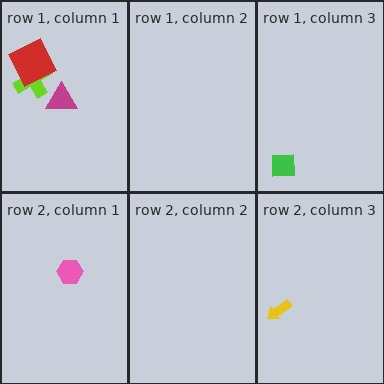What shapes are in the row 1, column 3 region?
The green square.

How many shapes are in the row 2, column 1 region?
1.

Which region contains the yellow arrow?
The row 2, column 3 region.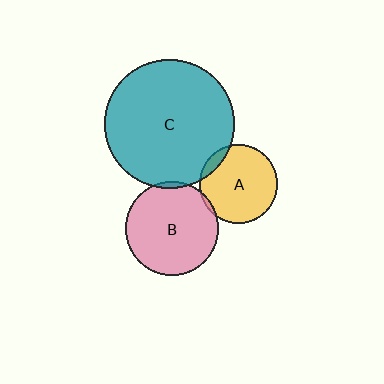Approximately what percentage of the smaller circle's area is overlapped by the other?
Approximately 10%.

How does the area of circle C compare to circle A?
Approximately 2.7 times.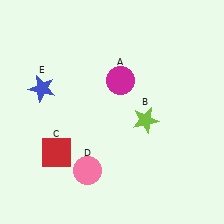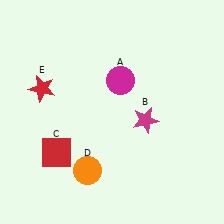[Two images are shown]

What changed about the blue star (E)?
In Image 1, E is blue. In Image 2, it changed to red.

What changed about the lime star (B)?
In Image 1, B is lime. In Image 2, it changed to magenta.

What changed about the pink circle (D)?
In Image 1, D is pink. In Image 2, it changed to orange.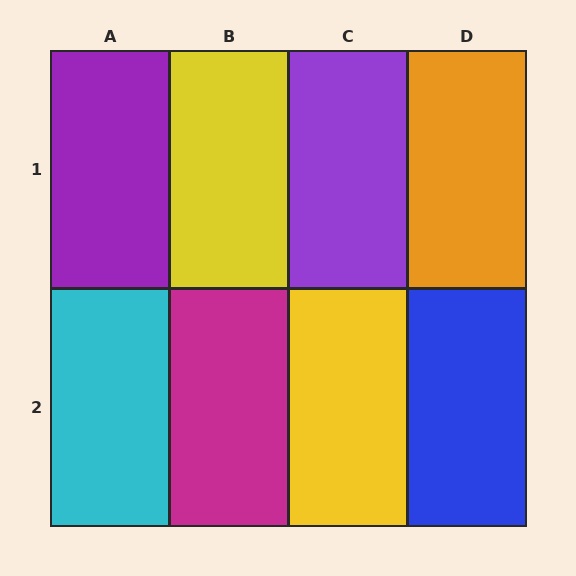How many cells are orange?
1 cell is orange.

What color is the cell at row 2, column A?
Cyan.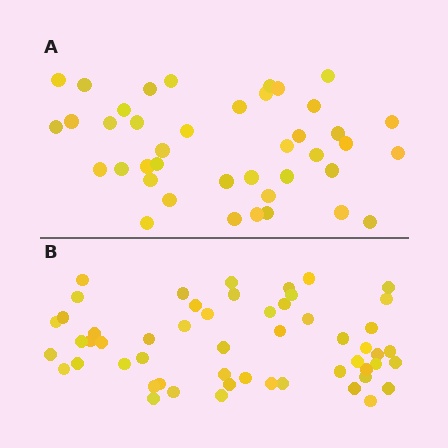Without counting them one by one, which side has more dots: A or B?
Region B (the bottom region) has more dots.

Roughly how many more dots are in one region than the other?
Region B has approximately 15 more dots than region A.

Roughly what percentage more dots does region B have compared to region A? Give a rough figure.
About 30% more.